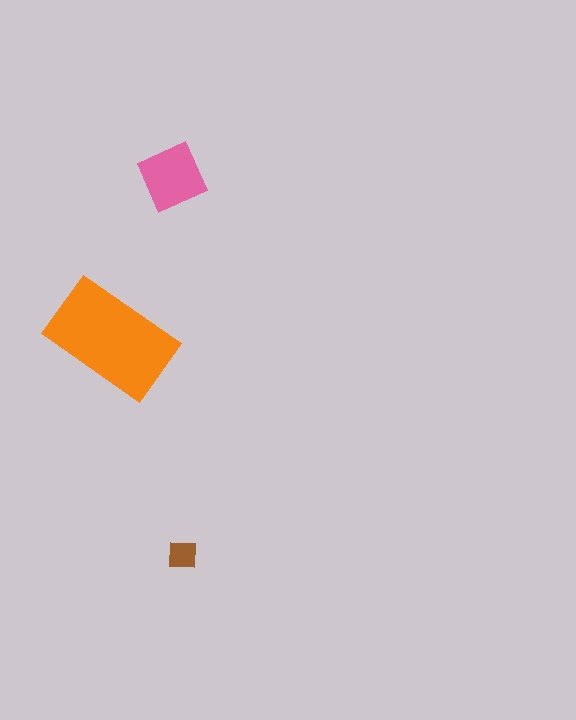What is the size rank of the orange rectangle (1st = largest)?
1st.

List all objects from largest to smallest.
The orange rectangle, the pink square, the brown square.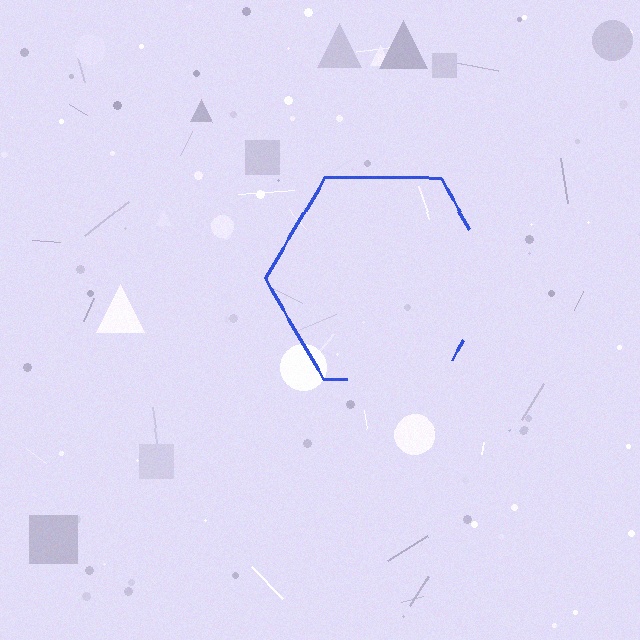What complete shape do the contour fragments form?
The contour fragments form a hexagon.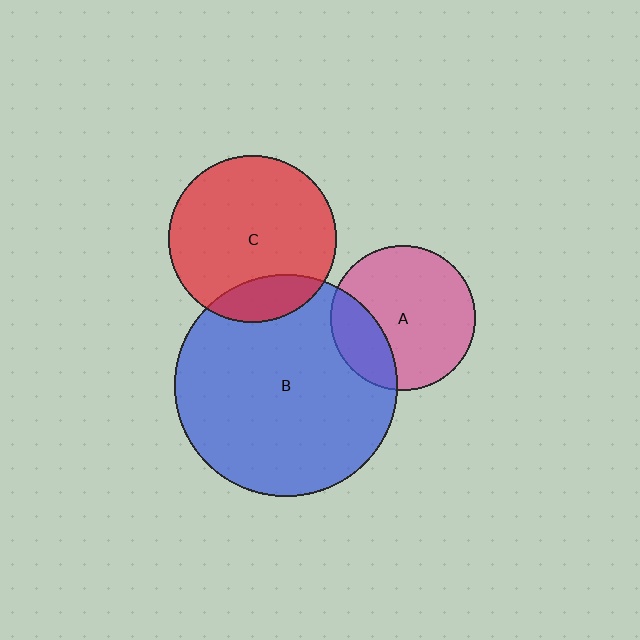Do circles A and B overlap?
Yes.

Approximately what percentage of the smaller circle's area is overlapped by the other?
Approximately 25%.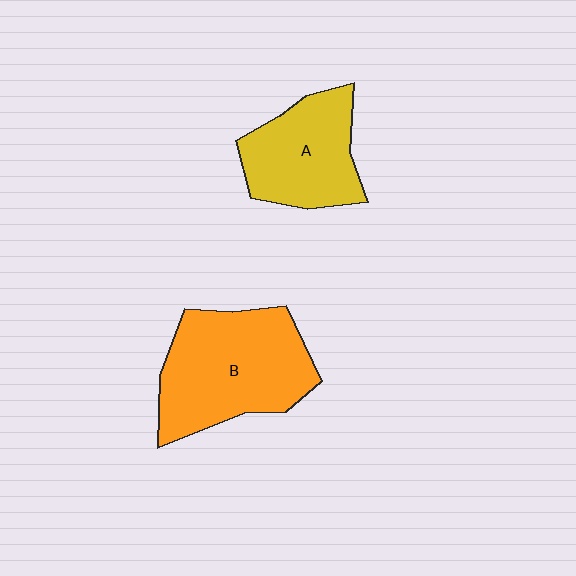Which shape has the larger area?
Shape B (orange).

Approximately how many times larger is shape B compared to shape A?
Approximately 1.4 times.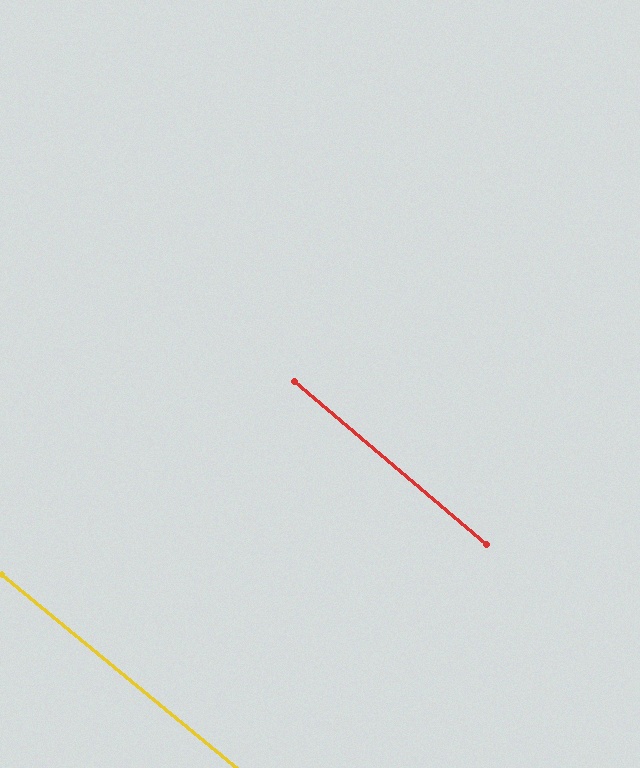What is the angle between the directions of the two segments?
Approximately 1 degree.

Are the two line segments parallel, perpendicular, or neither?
Parallel — their directions differ by only 0.8°.